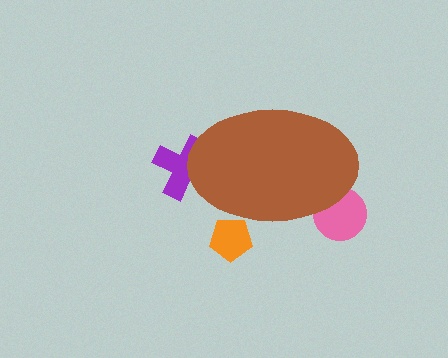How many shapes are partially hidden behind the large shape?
3 shapes are partially hidden.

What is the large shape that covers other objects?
A brown ellipse.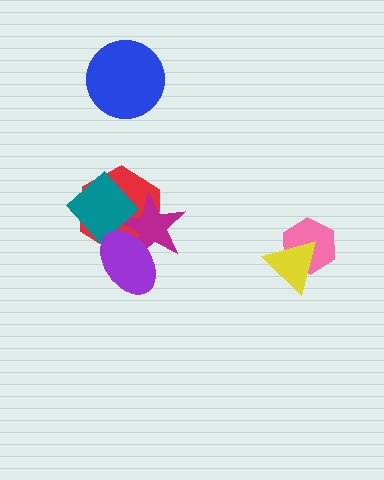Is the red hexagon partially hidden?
Yes, it is partially covered by another shape.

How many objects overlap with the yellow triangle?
1 object overlaps with the yellow triangle.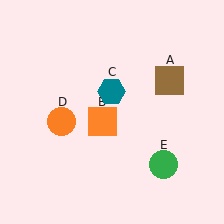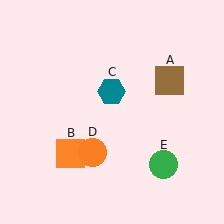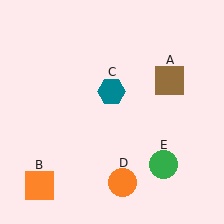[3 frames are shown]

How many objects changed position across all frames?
2 objects changed position: orange square (object B), orange circle (object D).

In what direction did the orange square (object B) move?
The orange square (object B) moved down and to the left.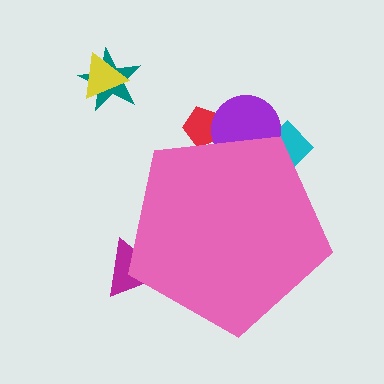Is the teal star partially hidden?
No, the teal star is fully visible.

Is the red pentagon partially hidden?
Yes, the red pentagon is partially hidden behind the pink pentagon.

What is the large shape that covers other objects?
A pink pentagon.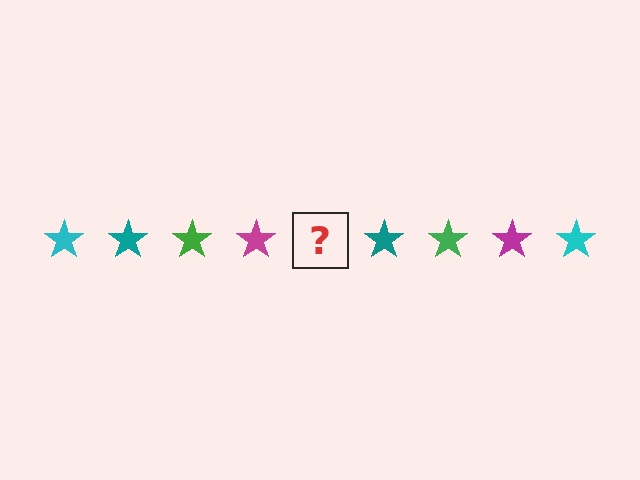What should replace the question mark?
The question mark should be replaced with a cyan star.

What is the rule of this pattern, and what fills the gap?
The rule is that the pattern cycles through cyan, teal, green, magenta stars. The gap should be filled with a cyan star.